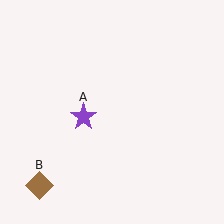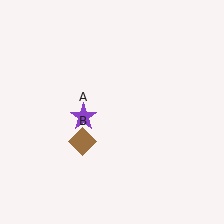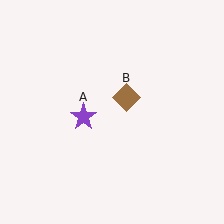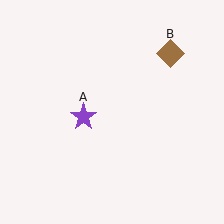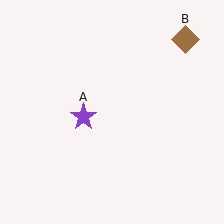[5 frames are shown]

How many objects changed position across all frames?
1 object changed position: brown diamond (object B).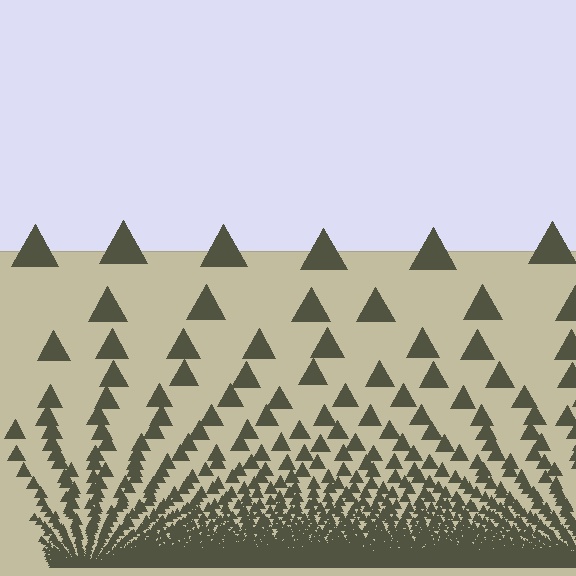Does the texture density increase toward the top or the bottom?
Density increases toward the bottom.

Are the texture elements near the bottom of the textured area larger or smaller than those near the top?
Smaller. The gradient is inverted — elements near the bottom are smaller and denser.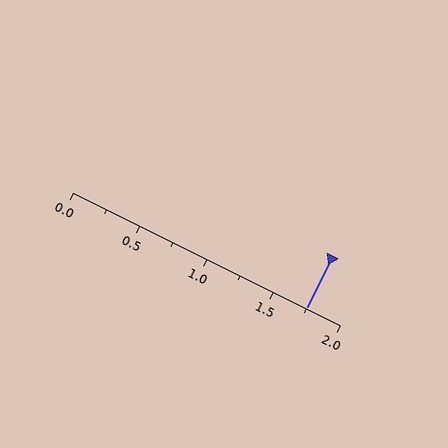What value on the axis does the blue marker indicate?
The marker indicates approximately 1.75.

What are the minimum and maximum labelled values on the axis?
The axis runs from 0.0 to 2.0.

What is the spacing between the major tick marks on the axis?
The major ticks are spaced 0.5 apart.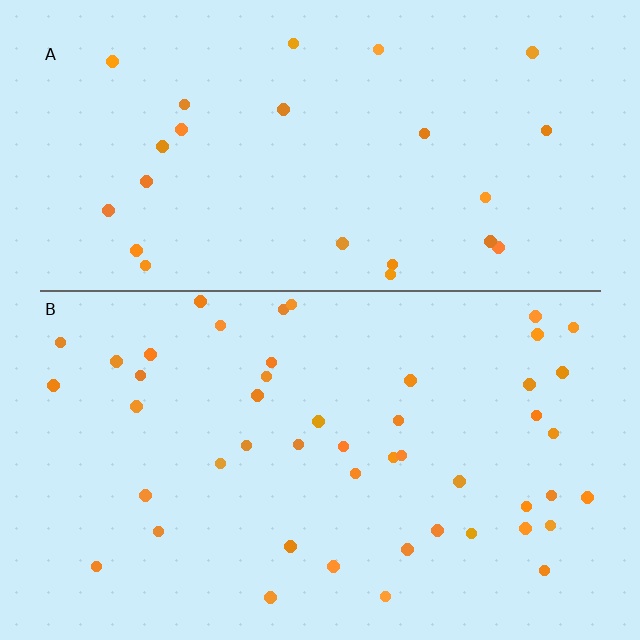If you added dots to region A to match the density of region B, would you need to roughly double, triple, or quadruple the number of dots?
Approximately double.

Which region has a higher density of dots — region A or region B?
B (the bottom).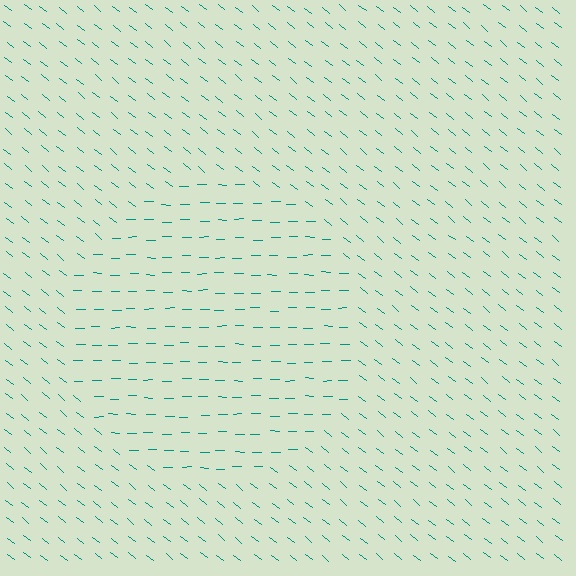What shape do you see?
I see a circle.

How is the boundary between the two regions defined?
The boundary is defined purely by a change in line orientation (approximately 38 degrees difference). All lines are the same color and thickness.